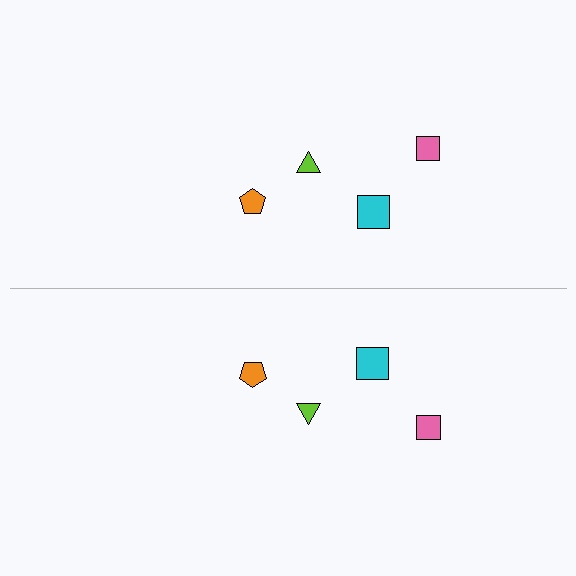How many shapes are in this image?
There are 8 shapes in this image.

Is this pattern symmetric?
Yes, this pattern has bilateral (reflection) symmetry.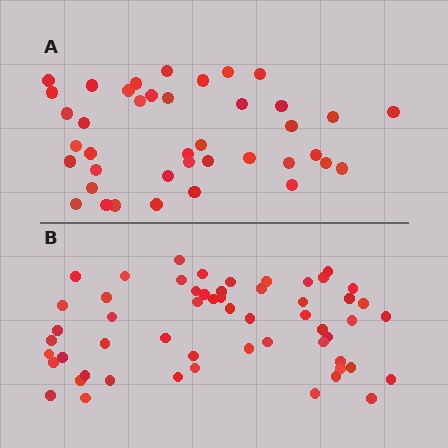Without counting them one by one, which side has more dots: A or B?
Region B (the bottom region) has more dots.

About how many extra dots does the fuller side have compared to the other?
Region B has approximately 15 more dots than region A.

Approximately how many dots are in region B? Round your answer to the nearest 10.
About 60 dots. (The exact count is 56, which rounds to 60.)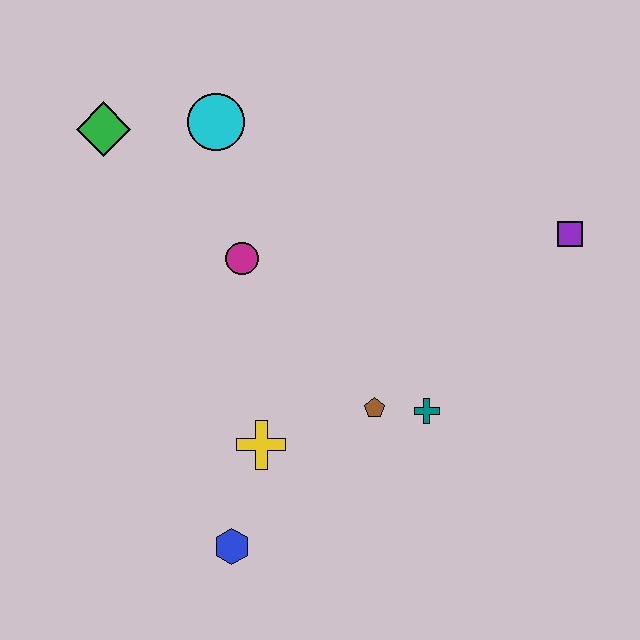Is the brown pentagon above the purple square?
No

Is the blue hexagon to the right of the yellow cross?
No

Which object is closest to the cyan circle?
The green diamond is closest to the cyan circle.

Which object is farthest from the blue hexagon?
The purple square is farthest from the blue hexagon.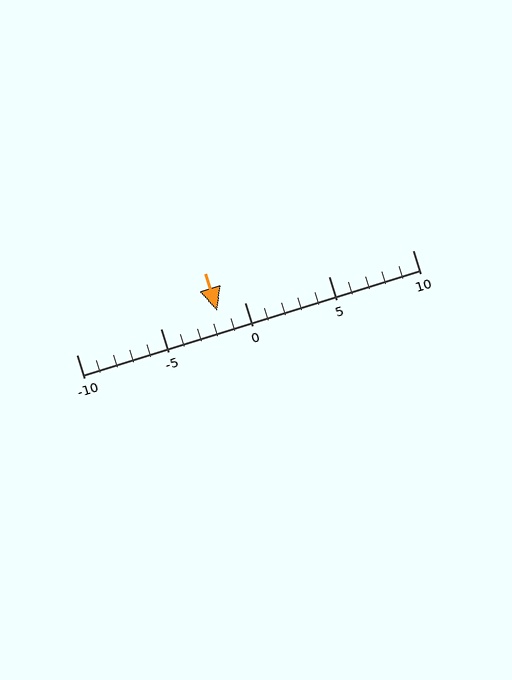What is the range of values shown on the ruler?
The ruler shows values from -10 to 10.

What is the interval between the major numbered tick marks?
The major tick marks are spaced 5 units apart.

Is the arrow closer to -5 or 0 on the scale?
The arrow is closer to 0.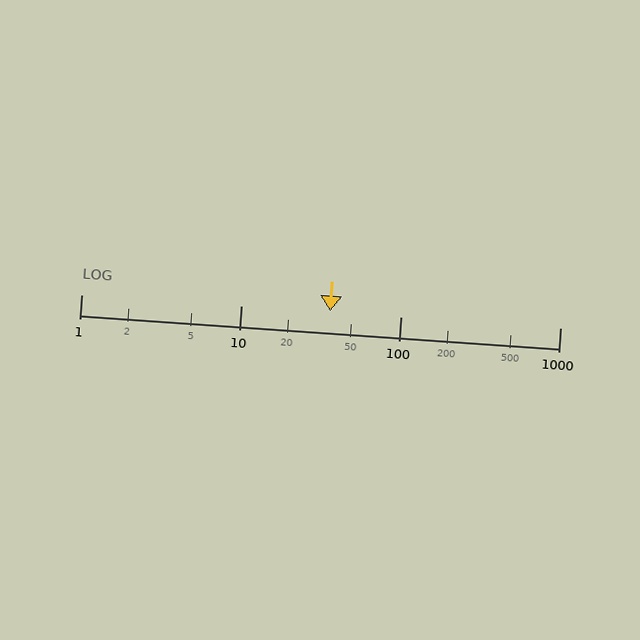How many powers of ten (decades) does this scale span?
The scale spans 3 decades, from 1 to 1000.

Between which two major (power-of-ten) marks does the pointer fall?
The pointer is between 10 and 100.